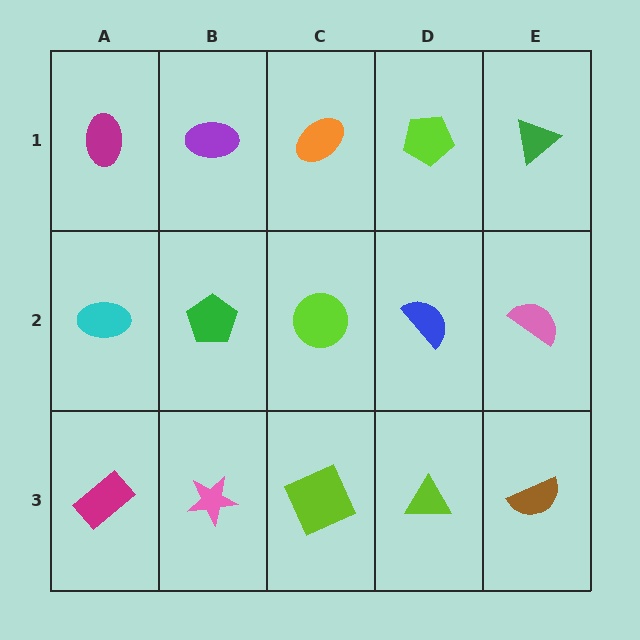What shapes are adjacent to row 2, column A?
A magenta ellipse (row 1, column A), a magenta rectangle (row 3, column A), a green pentagon (row 2, column B).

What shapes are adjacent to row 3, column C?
A lime circle (row 2, column C), a pink star (row 3, column B), a lime triangle (row 3, column D).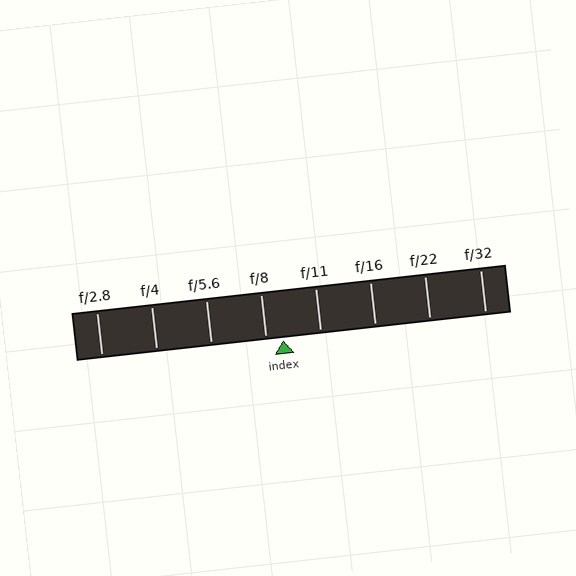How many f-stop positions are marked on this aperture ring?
There are 8 f-stop positions marked.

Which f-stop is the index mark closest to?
The index mark is closest to f/8.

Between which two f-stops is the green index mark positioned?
The index mark is between f/8 and f/11.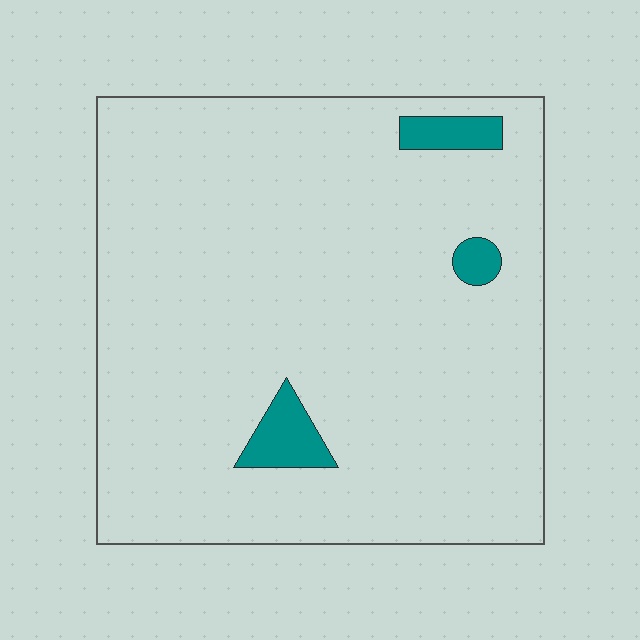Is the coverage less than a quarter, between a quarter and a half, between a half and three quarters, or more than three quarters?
Less than a quarter.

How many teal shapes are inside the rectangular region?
3.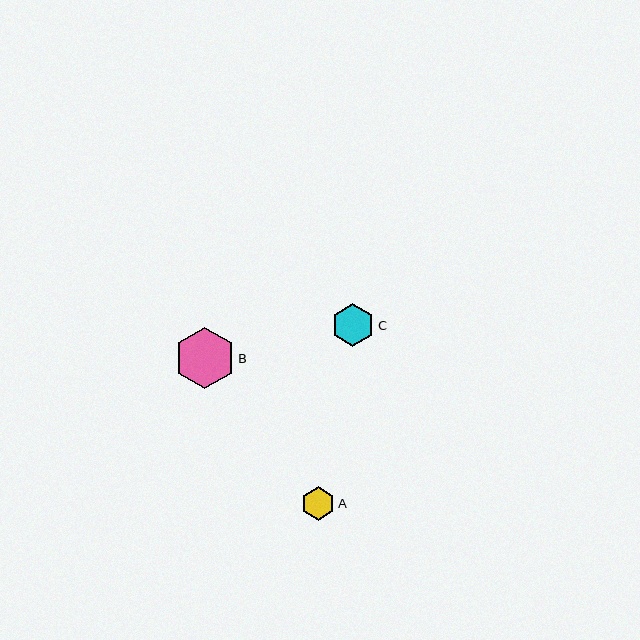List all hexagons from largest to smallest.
From largest to smallest: B, C, A.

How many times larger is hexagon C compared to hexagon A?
Hexagon C is approximately 1.3 times the size of hexagon A.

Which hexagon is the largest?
Hexagon B is the largest with a size of approximately 61 pixels.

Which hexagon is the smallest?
Hexagon A is the smallest with a size of approximately 34 pixels.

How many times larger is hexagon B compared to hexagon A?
Hexagon B is approximately 1.8 times the size of hexagon A.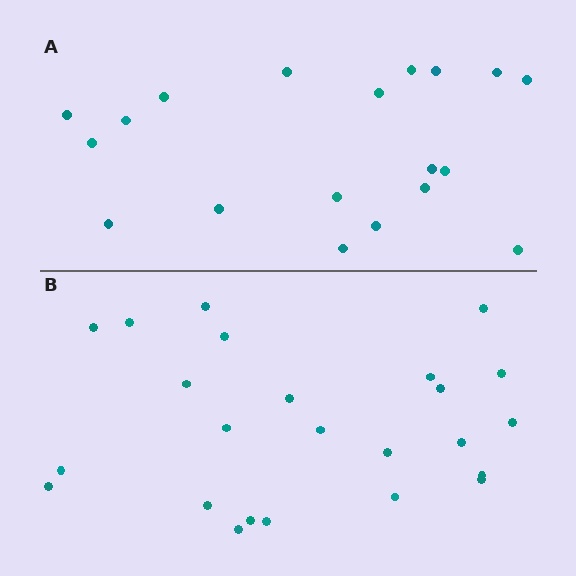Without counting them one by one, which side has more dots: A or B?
Region B (the bottom region) has more dots.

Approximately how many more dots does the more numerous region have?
Region B has about 5 more dots than region A.